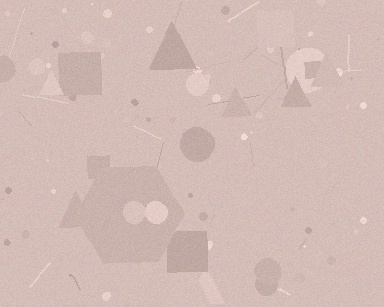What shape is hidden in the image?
A hexagon is hidden in the image.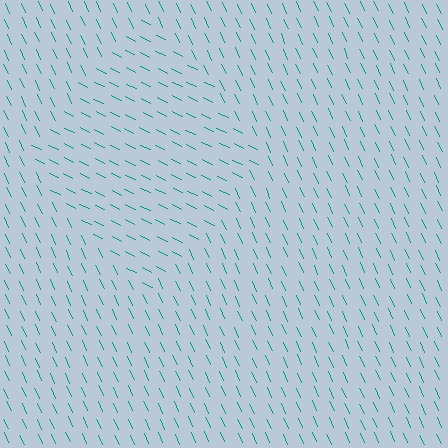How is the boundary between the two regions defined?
The boundary is defined purely by a change in line orientation (approximately 39 degrees difference). All lines are the same color and thickness.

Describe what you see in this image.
The image is filled with small teal line segments. A diamond region in the image has lines oriented differently from the surrounding lines, creating a visible texture boundary.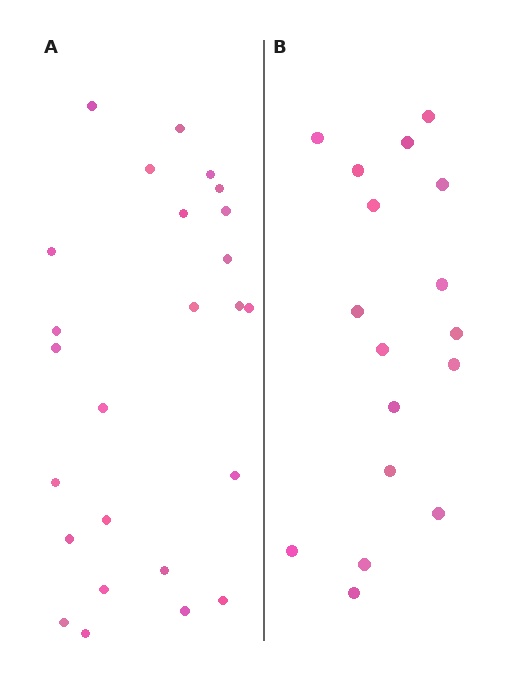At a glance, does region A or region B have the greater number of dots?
Region A (the left region) has more dots.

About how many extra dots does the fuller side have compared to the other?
Region A has roughly 8 or so more dots than region B.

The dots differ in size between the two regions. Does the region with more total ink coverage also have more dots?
No. Region B has more total ink coverage because its dots are larger, but region A actually contains more individual dots. Total area can be misleading — the number of items is what matters here.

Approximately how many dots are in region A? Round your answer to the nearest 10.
About 20 dots. (The exact count is 25, which rounds to 20.)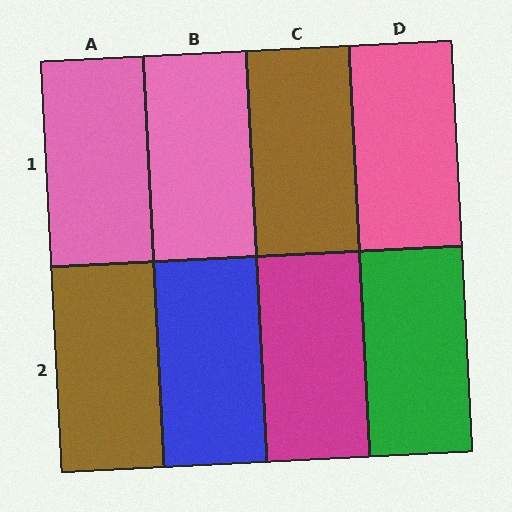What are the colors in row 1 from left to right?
Pink, pink, brown, pink.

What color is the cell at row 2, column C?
Magenta.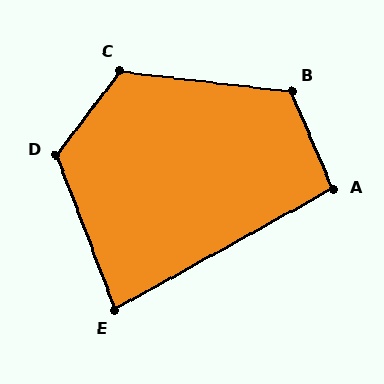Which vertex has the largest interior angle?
D, at approximately 122 degrees.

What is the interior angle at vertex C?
Approximately 120 degrees (obtuse).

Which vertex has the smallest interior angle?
E, at approximately 82 degrees.